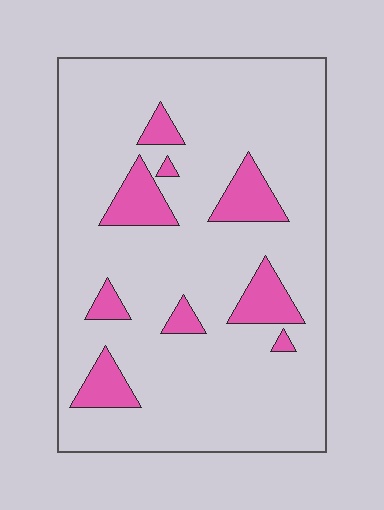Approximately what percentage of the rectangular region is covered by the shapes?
Approximately 15%.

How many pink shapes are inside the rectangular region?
9.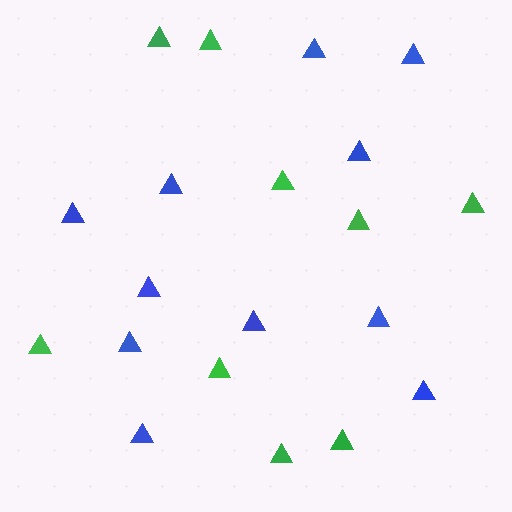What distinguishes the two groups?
There are 2 groups: one group of blue triangles (11) and one group of green triangles (9).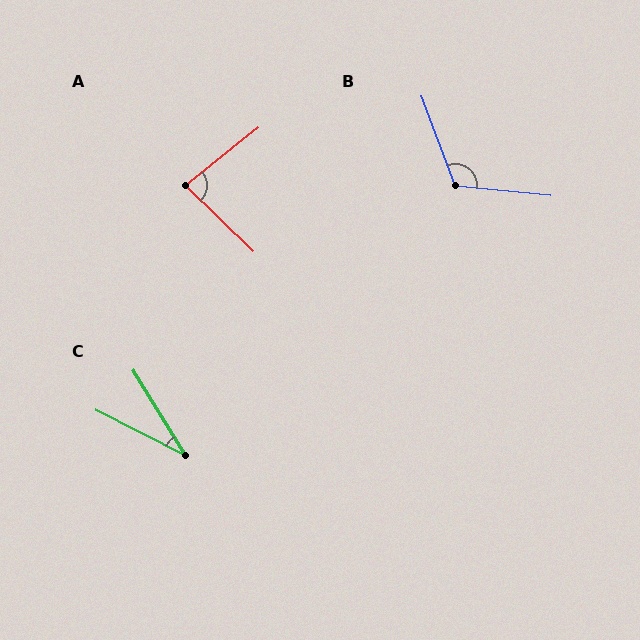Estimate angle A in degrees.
Approximately 83 degrees.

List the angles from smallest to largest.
C (32°), A (83°), B (116°).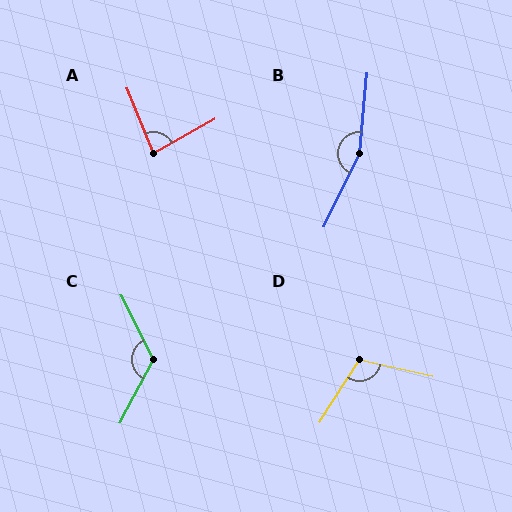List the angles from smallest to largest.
A (83°), D (110°), C (126°), B (160°).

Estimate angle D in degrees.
Approximately 110 degrees.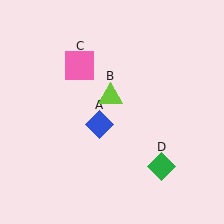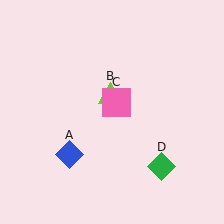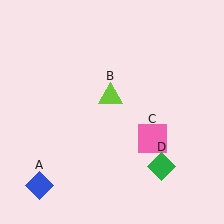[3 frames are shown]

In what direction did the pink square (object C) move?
The pink square (object C) moved down and to the right.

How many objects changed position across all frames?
2 objects changed position: blue diamond (object A), pink square (object C).